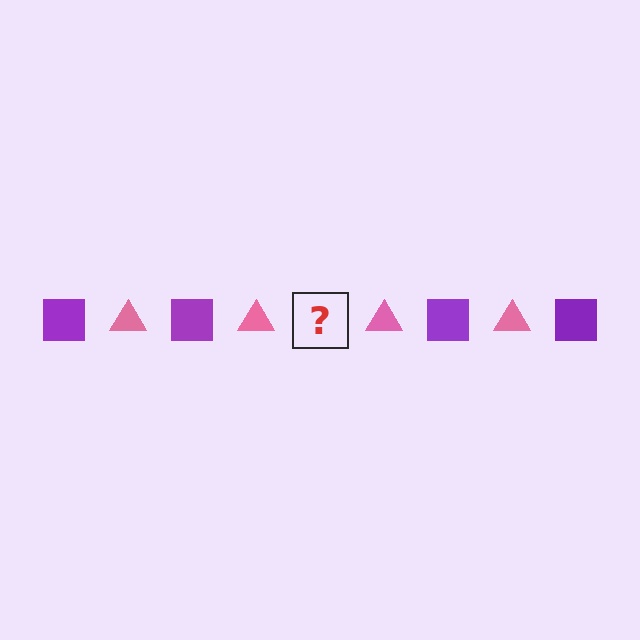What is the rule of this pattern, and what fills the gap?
The rule is that the pattern alternates between purple square and pink triangle. The gap should be filled with a purple square.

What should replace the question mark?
The question mark should be replaced with a purple square.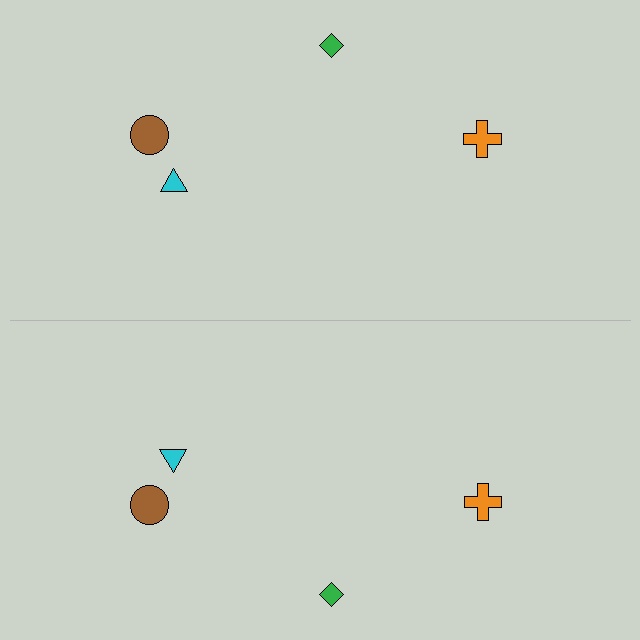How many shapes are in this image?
There are 8 shapes in this image.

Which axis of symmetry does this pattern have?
The pattern has a horizontal axis of symmetry running through the center of the image.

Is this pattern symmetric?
Yes, this pattern has bilateral (reflection) symmetry.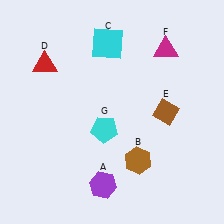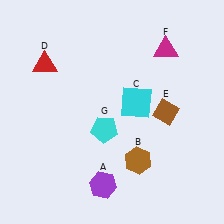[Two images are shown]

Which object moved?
The cyan square (C) moved down.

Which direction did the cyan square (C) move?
The cyan square (C) moved down.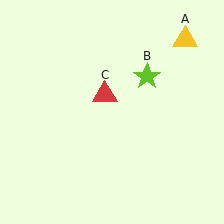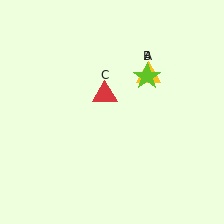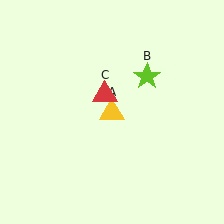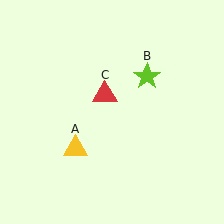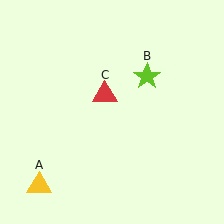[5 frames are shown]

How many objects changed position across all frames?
1 object changed position: yellow triangle (object A).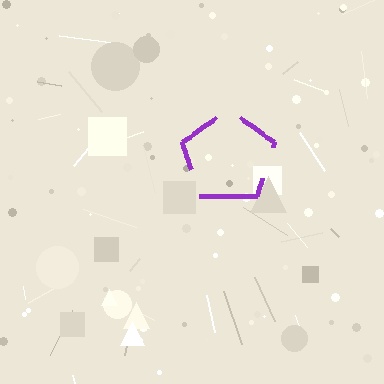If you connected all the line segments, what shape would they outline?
They would outline a pentagon.